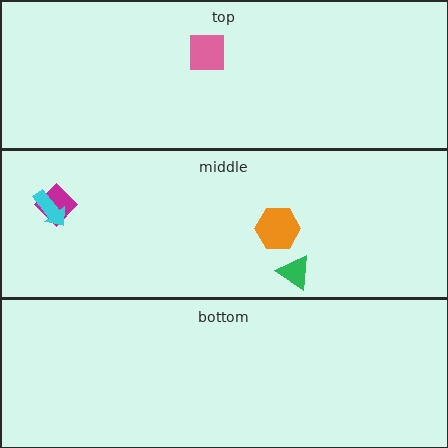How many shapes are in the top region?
1.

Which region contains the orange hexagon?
The middle region.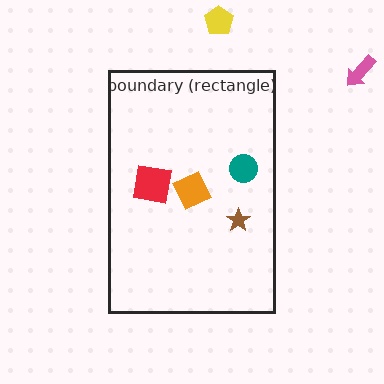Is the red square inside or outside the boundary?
Inside.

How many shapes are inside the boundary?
4 inside, 2 outside.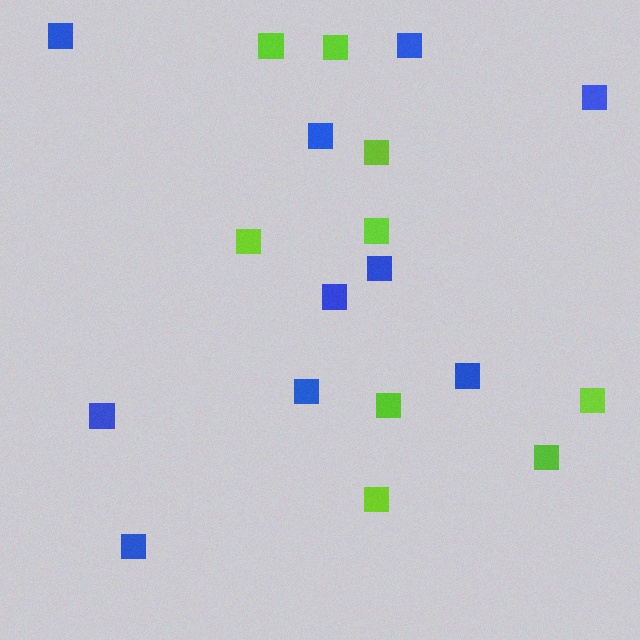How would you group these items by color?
There are 2 groups: one group of lime squares (9) and one group of blue squares (10).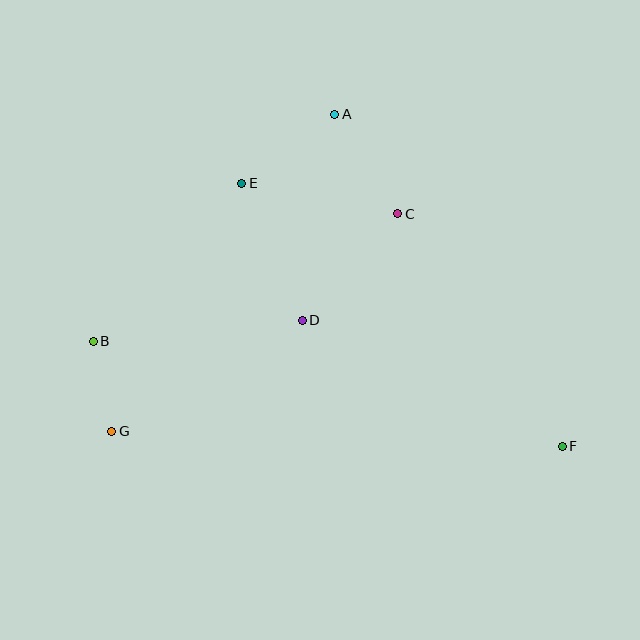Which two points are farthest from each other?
Points B and F are farthest from each other.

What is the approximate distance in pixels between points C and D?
The distance between C and D is approximately 143 pixels.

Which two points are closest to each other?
Points B and G are closest to each other.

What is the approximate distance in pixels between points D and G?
The distance between D and G is approximately 220 pixels.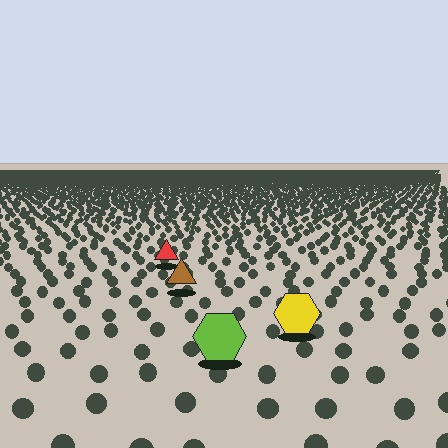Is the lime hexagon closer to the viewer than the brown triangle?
Yes. The lime hexagon is closer — you can tell from the texture gradient: the ground texture is coarser near it.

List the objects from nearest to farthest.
From nearest to farthest: the lime hexagon, the yellow hexagon, the brown triangle, the red triangle.